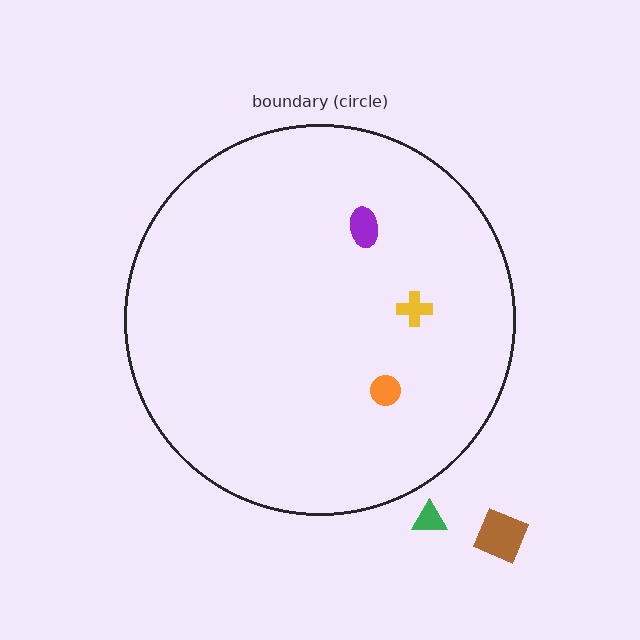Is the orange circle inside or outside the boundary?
Inside.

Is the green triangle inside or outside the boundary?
Outside.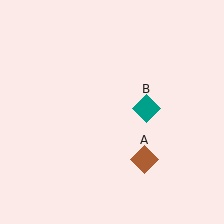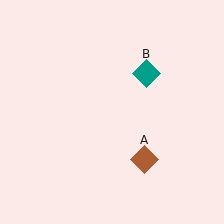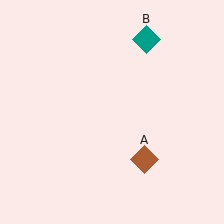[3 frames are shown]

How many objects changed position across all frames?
1 object changed position: teal diamond (object B).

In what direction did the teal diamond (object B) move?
The teal diamond (object B) moved up.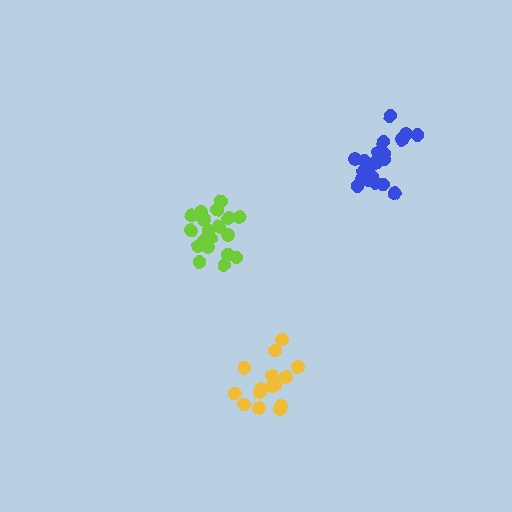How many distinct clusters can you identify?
There are 3 distinct clusters.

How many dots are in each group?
Group 1: 15 dots, Group 2: 19 dots, Group 3: 21 dots (55 total).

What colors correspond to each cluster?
The clusters are colored: yellow, lime, blue.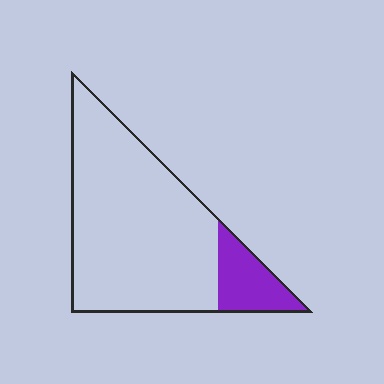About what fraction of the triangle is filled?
About one sixth (1/6).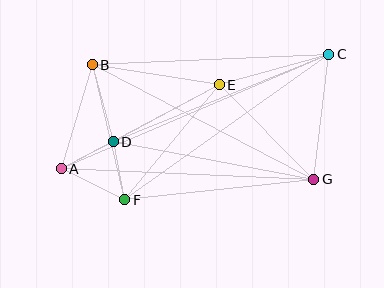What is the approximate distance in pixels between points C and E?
The distance between C and E is approximately 114 pixels.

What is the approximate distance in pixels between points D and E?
The distance between D and E is approximately 120 pixels.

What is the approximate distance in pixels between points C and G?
The distance between C and G is approximately 126 pixels.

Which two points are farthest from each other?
Points A and C are farthest from each other.